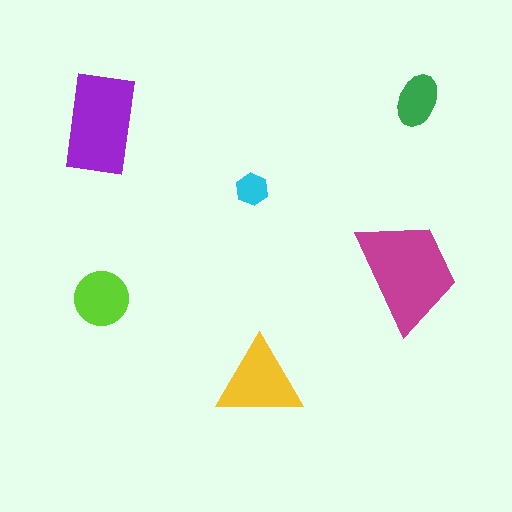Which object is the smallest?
The cyan hexagon.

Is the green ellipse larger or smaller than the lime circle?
Smaller.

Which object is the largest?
The magenta trapezoid.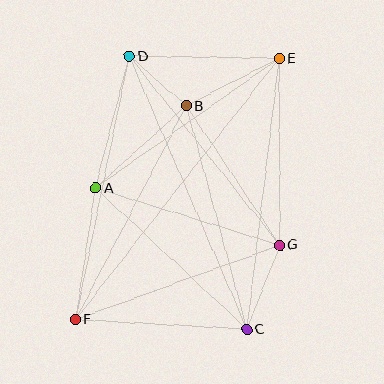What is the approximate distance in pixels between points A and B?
The distance between A and B is approximately 122 pixels.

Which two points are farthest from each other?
Points E and F are farthest from each other.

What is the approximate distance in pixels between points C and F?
The distance between C and F is approximately 171 pixels.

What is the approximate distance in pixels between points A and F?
The distance between A and F is approximately 133 pixels.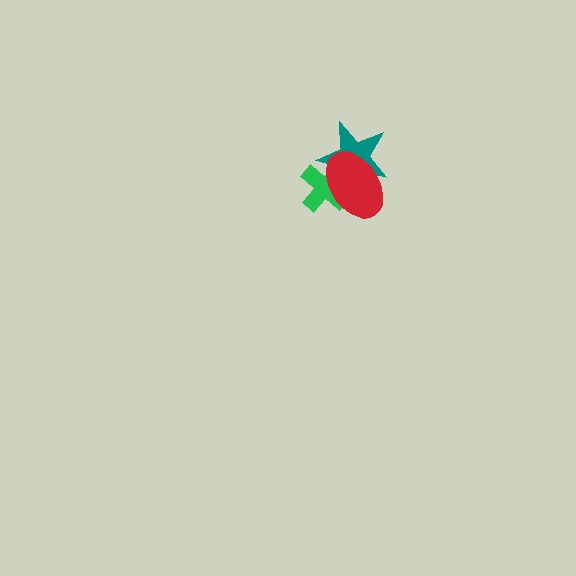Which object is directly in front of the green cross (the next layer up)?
The teal star is directly in front of the green cross.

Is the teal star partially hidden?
Yes, it is partially covered by another shape.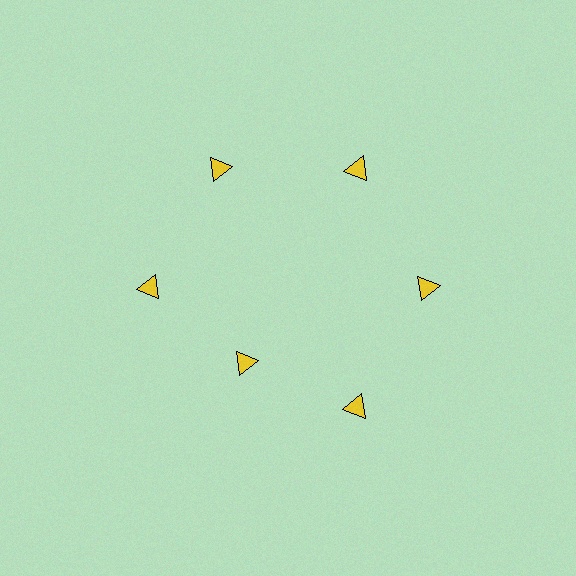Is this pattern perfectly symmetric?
No. The 6 yellow triangles are arranged in a ring, but one element near the 7 o'clock position is pulled inward toward the center, breaking the 6-fold rotational symmetry.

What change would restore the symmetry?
The symmetry would be restored by moving it outward, back onto the ring so that all 6 triangles sit at equal angles and equal distance from the center.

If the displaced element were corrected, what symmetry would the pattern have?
It would have 6-fold rotational symmetry — the pattern would map onto itself every 60 degrees.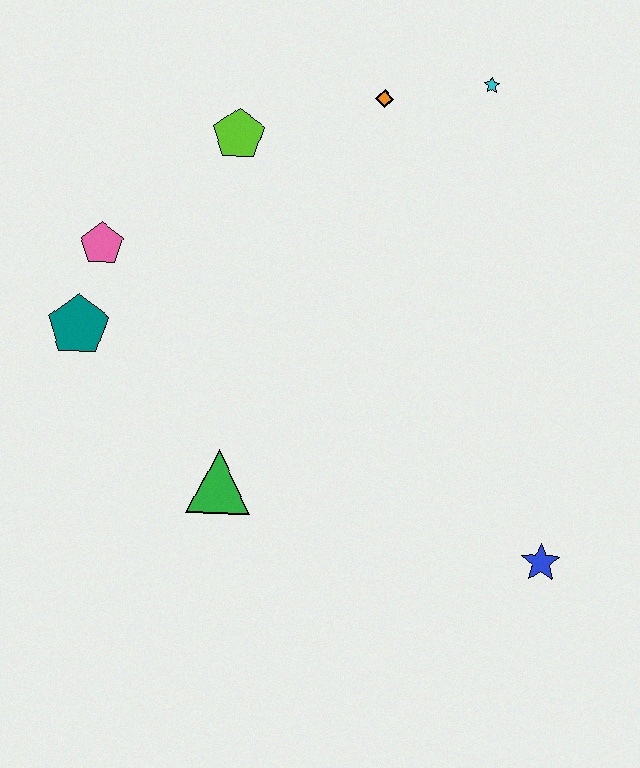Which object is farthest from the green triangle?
The cyan star is farthest from the green triangle.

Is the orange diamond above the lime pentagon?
Yes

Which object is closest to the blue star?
The green triangle is closest to the blue star.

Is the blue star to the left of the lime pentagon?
No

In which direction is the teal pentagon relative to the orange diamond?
The teal pentagon is to the left of the orange diamond.